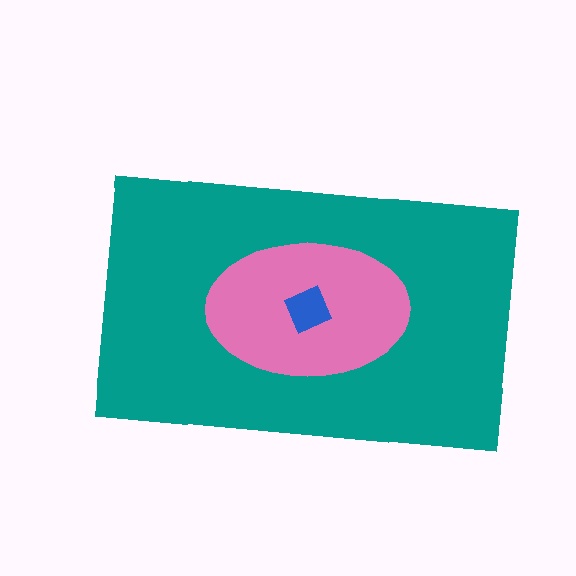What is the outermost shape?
The teal rectangle.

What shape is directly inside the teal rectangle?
The pink ellipse.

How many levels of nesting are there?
3.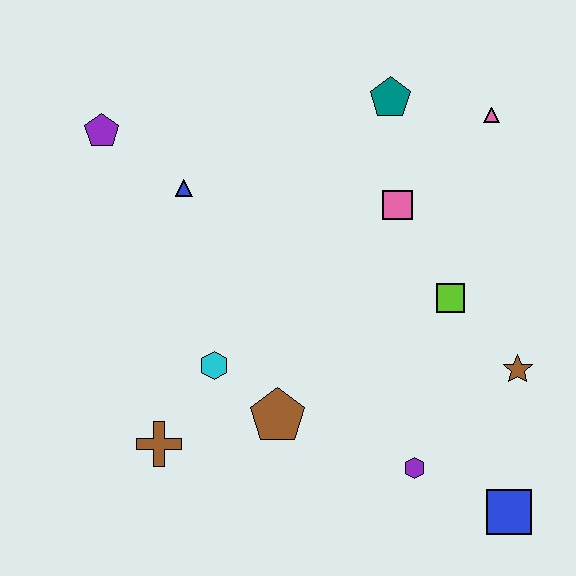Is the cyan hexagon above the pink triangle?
No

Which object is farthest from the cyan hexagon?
The pink triangle is farthest from the cyan hexagon.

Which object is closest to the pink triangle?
The teal pentagon is closest to the pink triangle.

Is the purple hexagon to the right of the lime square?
No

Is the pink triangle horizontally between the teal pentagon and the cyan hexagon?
No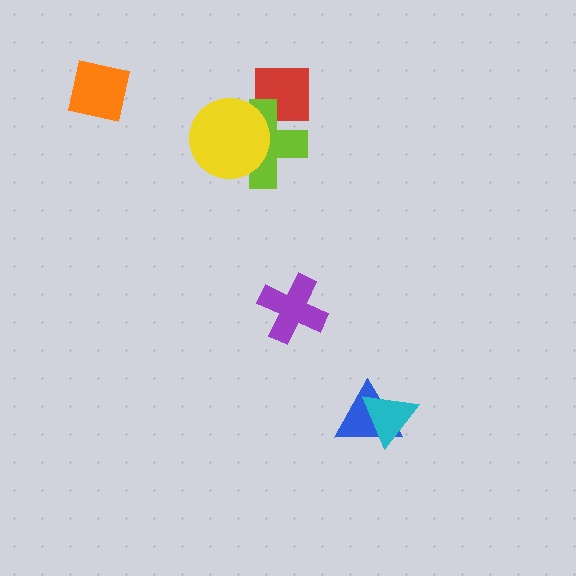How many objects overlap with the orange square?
0 objects overlap with the orange square.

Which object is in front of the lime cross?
The yellow circle is in front of the lime cross.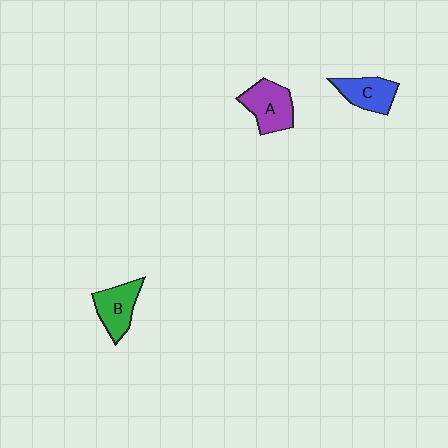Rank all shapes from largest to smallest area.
From largest to smallest: A (purple), B (green), C (blue).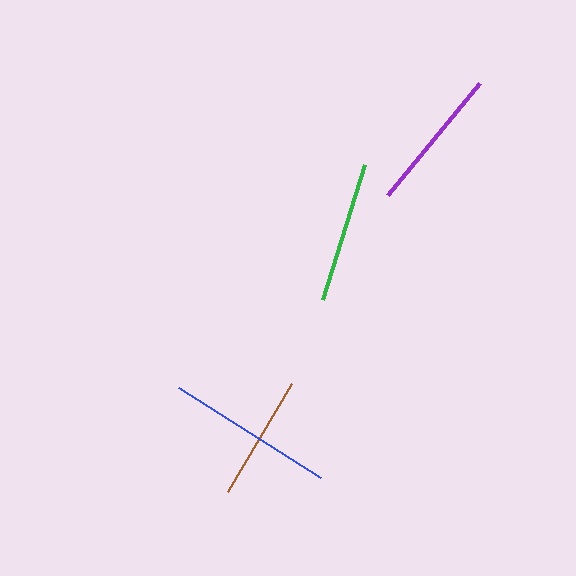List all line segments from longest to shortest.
From longest to shortest: blue, purple, green, brown.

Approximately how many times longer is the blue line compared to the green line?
The blue line is approximately 1.2 times the length of the green line.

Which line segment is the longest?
The blue line is the longest at approximately 168 pixels.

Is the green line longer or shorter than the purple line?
The purple line is longer than the green line.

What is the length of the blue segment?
The blue segment is approximately 168 pixels long.